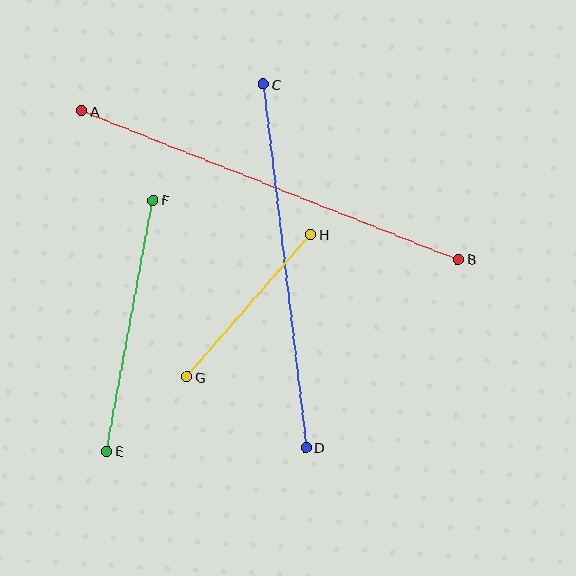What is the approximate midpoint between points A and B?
The midpoint is at approximately (270, 185) pixels.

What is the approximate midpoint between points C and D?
The midpoint is at approximately (285, 266) pixels.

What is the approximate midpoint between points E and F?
The midpoint is at approximately (130, 326) pixels.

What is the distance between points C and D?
The distance is approximately 366 pixels.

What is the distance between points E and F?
The distance is approximately 255 pixels.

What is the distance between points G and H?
The distance is approximately 188 pixels.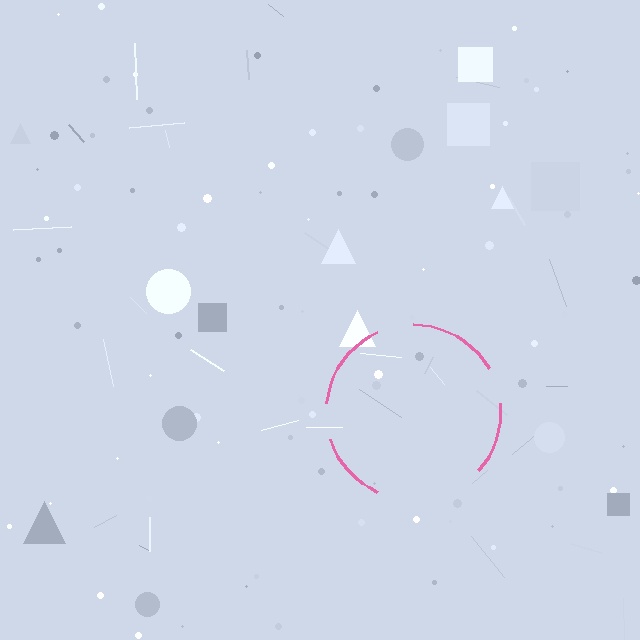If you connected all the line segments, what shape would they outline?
They would outline a circle.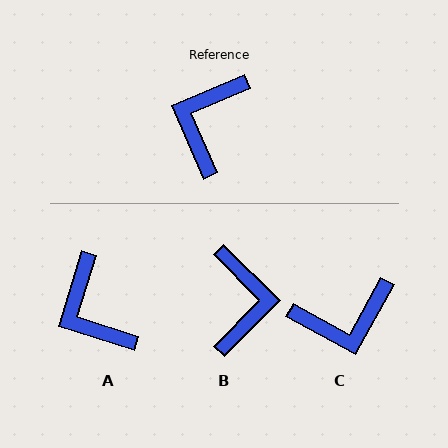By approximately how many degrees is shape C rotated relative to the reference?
Approximately 128 degrees counter-clockwise.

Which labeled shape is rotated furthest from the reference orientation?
B, about 158 degrees away.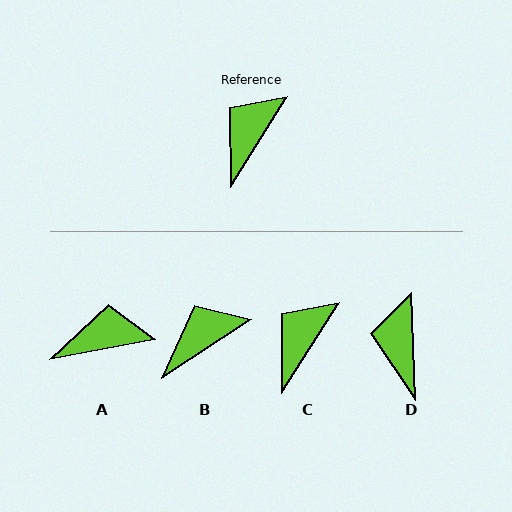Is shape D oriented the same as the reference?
No, it is off by about 34 degrees.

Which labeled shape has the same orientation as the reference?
C.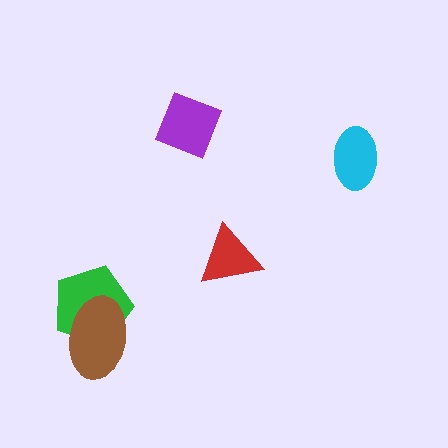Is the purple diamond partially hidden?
No, no other shape covers it.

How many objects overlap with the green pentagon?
1 object overlaps with the green pentagon.